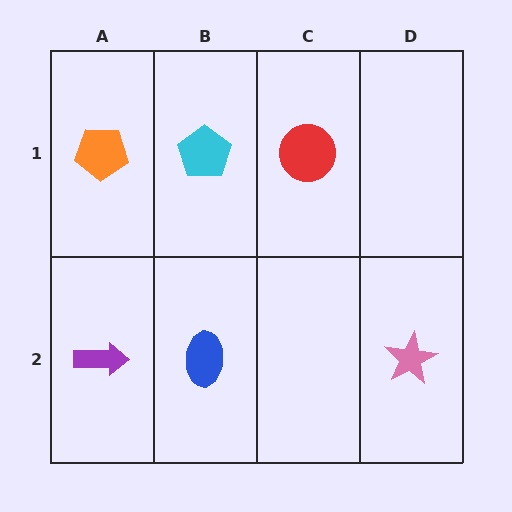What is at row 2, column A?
A purple arrow.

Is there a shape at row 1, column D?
No, that cell is empty.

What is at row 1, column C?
A red circle.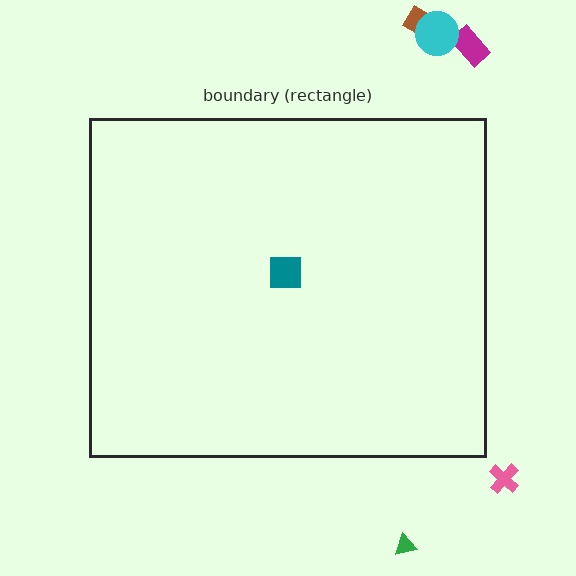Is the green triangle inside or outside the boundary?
Outside.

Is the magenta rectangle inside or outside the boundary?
Outside.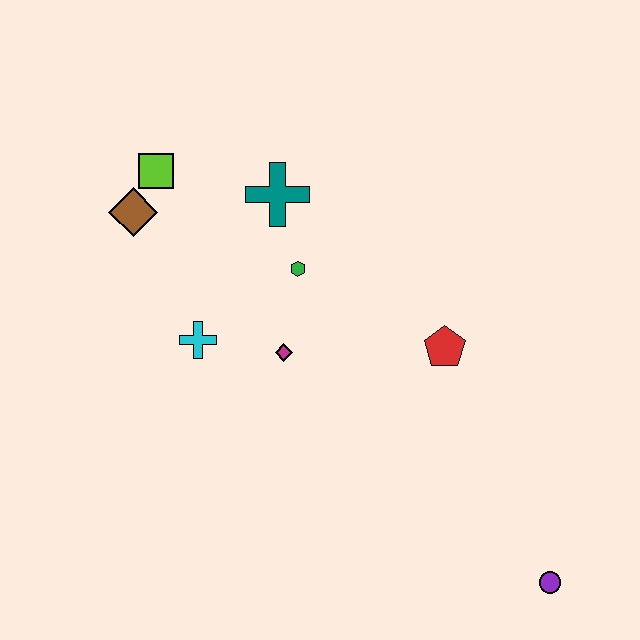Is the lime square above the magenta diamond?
Yes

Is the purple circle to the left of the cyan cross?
No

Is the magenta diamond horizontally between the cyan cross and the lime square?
No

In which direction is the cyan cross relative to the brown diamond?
The cyan cross is below the brown diamond.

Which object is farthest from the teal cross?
The purple circle is farthest from the teal cross.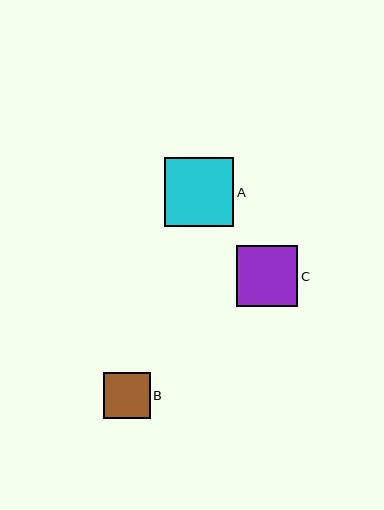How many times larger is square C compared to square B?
Square C is approximately 1.3 times the size of square B.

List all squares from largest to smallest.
From largest to smallest: A, C, B.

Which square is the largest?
Square A is the largest with a size of approximately 69 pixels.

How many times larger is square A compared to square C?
Square A is approximately 1.1 times the size of square C.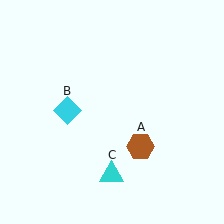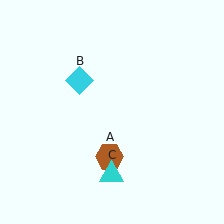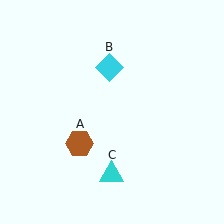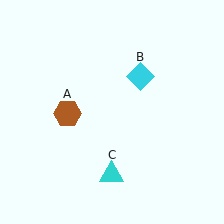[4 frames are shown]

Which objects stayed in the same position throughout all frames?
Cyan triangle (object C) remained stationary.